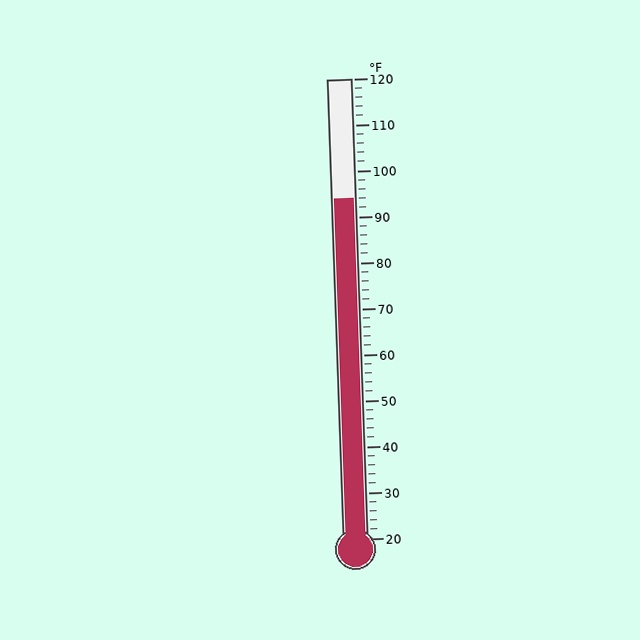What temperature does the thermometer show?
The thermometer shows approximately 94°F.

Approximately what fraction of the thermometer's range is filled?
The thermometer is filled to approximately 75% of its range.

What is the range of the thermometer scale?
The thermometer scale ranges from 20°F to 120°F.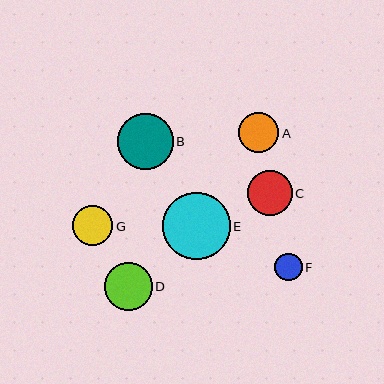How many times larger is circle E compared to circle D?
Circle E is approximately 1.4 times the size of circle D.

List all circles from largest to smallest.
From largest to smallest: E, B, D, C, A, G, F.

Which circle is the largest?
Circle E is the largest with a size of approximately 67 pixels.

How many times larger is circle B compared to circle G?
Circle B is approximately 1.4 times the size of circle G.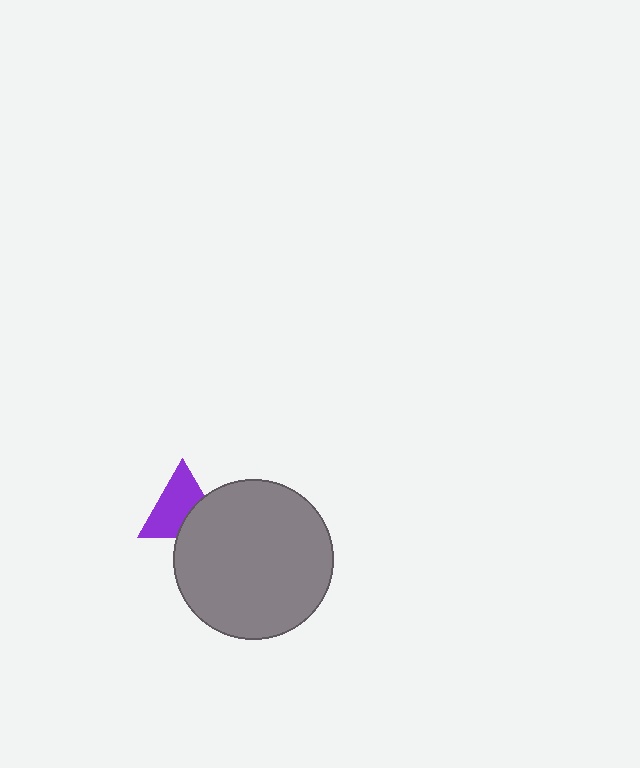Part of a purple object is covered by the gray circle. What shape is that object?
It is a triangle.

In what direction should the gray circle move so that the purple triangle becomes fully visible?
The gray circle should move toward the lower-right. That is the shortest direction to clear the overlap and leave the purple triangle fully visible.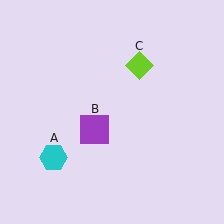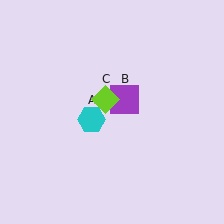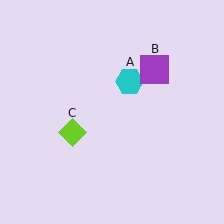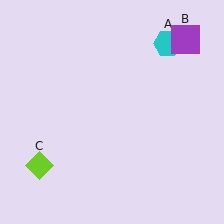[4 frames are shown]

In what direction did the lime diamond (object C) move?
The lime diamond (object C) moved down and to the left.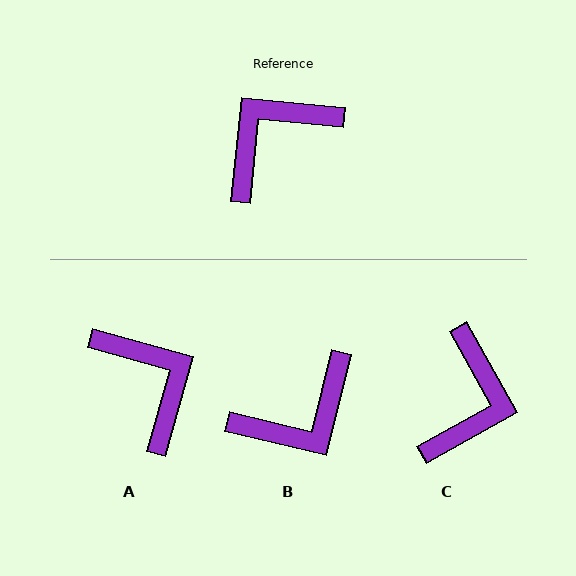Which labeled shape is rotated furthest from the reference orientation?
B, about 172 degrees away.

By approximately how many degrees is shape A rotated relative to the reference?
Approximately 100 degrees clockwise.